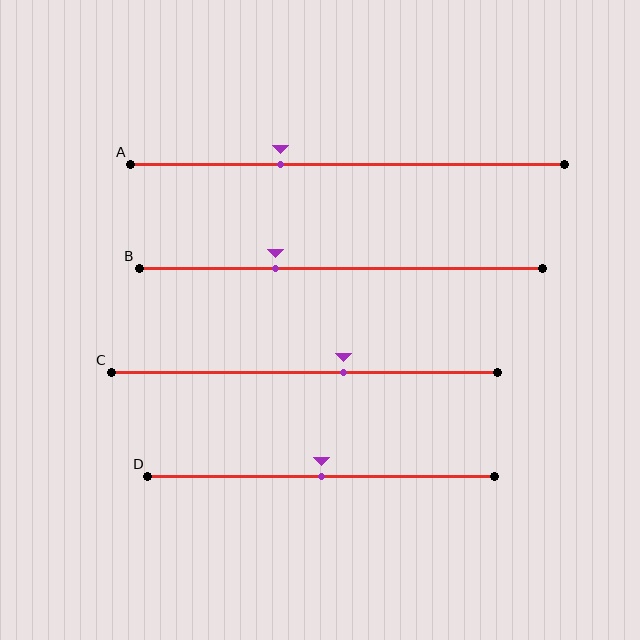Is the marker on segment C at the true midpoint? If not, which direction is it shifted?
No, the marker on segment C is shifted to the right by about 10% of the segment length.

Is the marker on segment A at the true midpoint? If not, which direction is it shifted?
No, the marker on segment A is shifted to the left by about 15% of the segment length.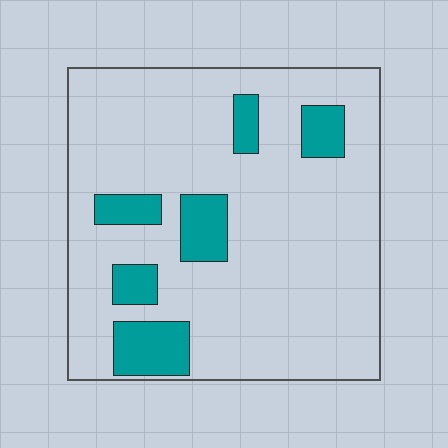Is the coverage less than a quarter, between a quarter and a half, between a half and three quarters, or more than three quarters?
Less than a quarter.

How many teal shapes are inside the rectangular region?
6.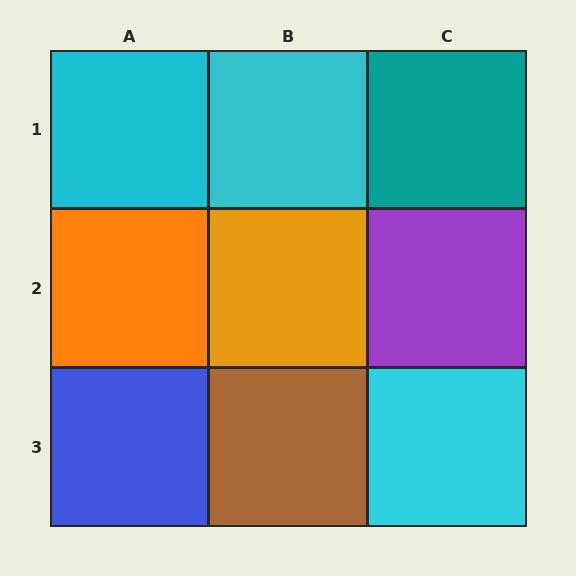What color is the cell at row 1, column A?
Cyan.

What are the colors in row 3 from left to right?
Blue, brown, cyan.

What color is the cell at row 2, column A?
Orange.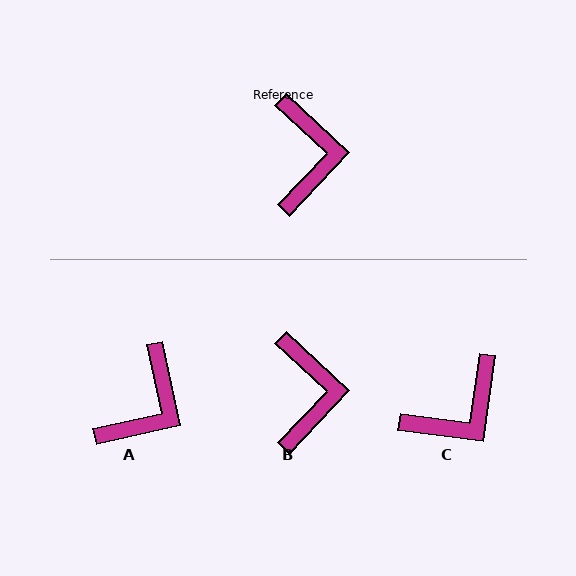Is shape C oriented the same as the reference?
No, it is off by about 54 degrees.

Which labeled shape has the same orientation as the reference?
B.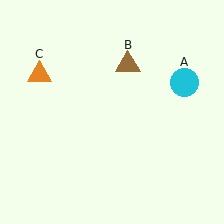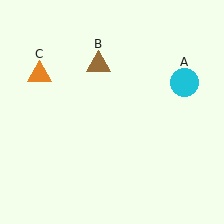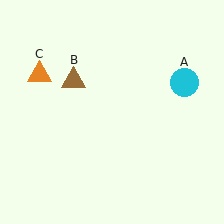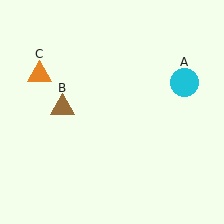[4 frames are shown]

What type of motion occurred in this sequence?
The brown triangle (object B) rotated counterclockwise around the center of the scene.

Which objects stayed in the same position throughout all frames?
Cyan circle (object A) and orange triangle (object C) remained stationary.